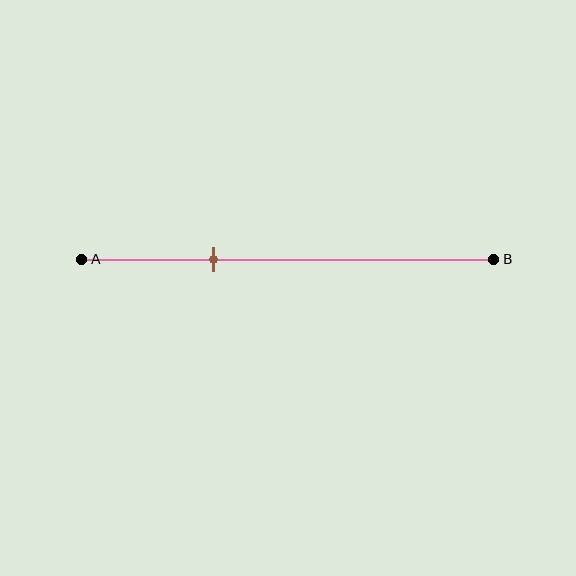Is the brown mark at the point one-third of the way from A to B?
Yes, the mark is approximately at the one-third point.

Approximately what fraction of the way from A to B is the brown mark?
The brown mark is approximately 30% of the way from A to B.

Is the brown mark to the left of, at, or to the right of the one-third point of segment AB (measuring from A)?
The brown mark is approximately at the one-third point of segment AB.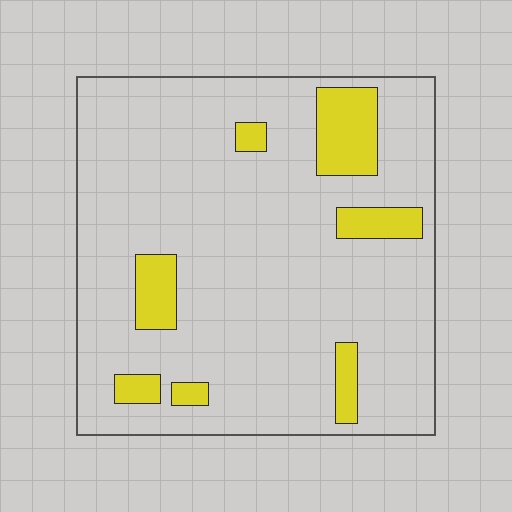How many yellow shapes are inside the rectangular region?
7.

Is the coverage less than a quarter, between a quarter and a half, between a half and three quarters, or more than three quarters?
Less than a quarter.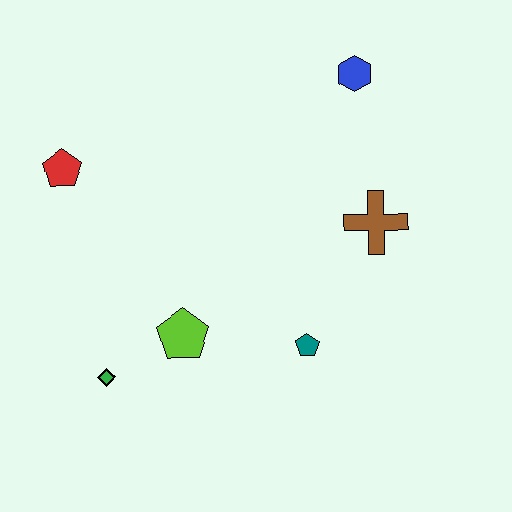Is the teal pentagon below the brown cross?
Yes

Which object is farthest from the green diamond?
The blue hexagon is farthest from the green diamond.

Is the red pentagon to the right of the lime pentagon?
No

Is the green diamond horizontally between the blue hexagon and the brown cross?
No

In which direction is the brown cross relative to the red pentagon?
The brown cross is to the right of the red pentagon.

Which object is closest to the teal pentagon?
The lime pentagon is closest to the teal pentagon.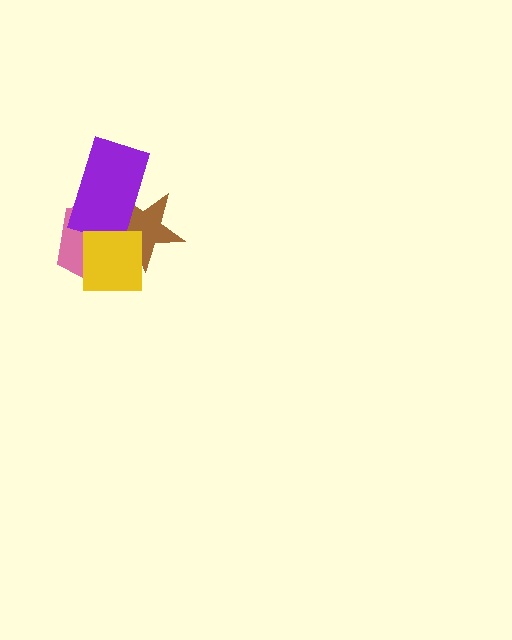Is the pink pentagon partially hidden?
Yes, it is partially covered by another shape.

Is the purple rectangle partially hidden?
No, no other shape covers it.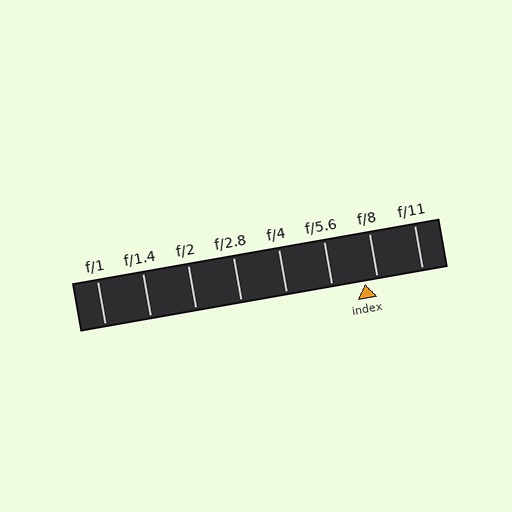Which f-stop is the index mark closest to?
The index mark is closest to f/8.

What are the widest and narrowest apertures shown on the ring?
The widest aperture shown is f/1 and the narrowest is f/11.